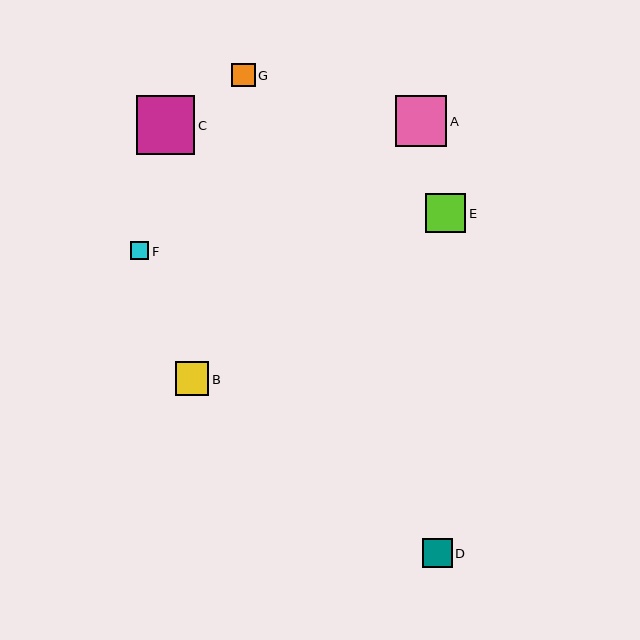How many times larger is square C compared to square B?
Square C is approximately 1.7 times the size of square B.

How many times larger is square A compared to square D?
Square A is approximately 1.7 times the size of square D.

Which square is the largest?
Square C is the largest with a size of approximately 58 pixels.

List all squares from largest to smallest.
From largest to smallest: C, A, E, B, D, G, F.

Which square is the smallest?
Square F is the smallest with a size of approximately 19 pixels.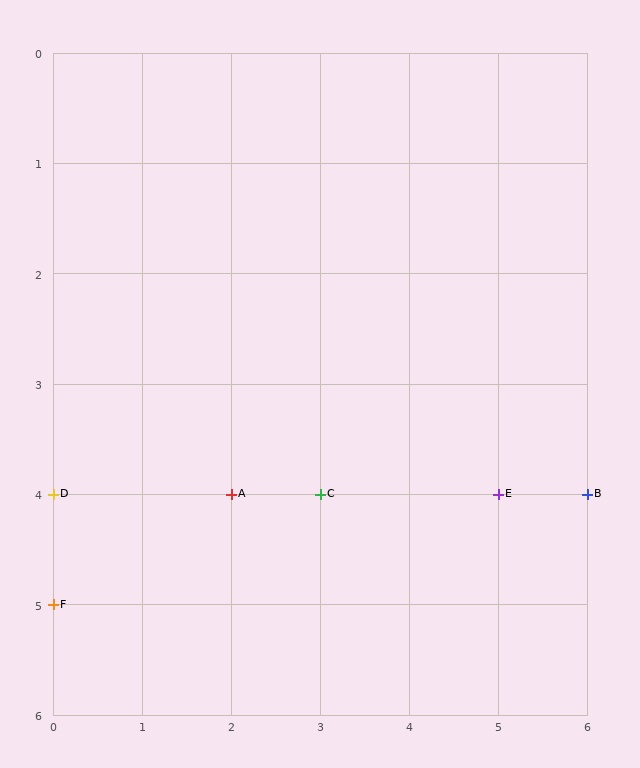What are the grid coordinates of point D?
Point D is at grid coordinates (0, 4).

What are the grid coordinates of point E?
Point E is at grid coordinates (5, 4).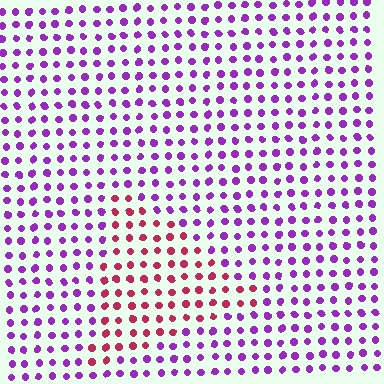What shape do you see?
I see a triangle.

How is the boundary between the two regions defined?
The boundary is defined purely by a slight shift in hue (about 55 degrees). Spacing, size, and orientation are identical on both sides.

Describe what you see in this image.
The image is filled with small purple elements in a uniform arrangement. A triangle-shaped region is visible where the elements are tinted to a slightly different hue, forming a subtle color boundary.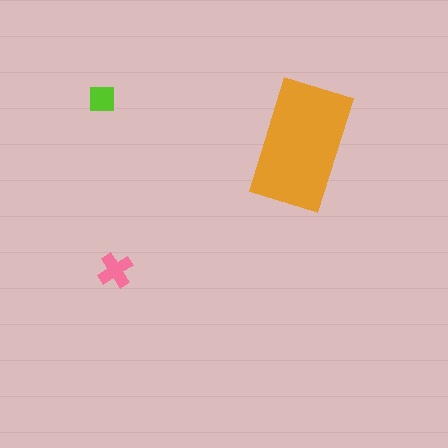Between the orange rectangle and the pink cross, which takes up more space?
The orange rectangle.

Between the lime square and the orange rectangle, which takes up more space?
The orange rectangle.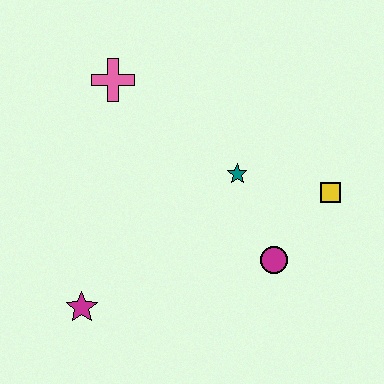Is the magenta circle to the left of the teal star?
No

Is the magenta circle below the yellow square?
Yes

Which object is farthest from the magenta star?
The yellow square is farthest from the magenta star.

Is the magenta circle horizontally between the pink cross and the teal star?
No